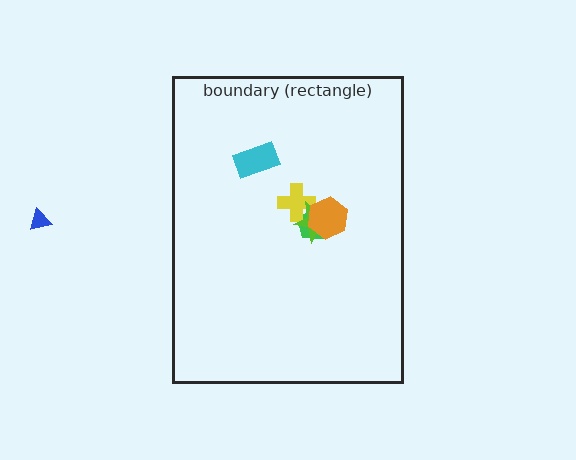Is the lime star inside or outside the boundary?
Inside.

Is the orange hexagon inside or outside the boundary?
Inside.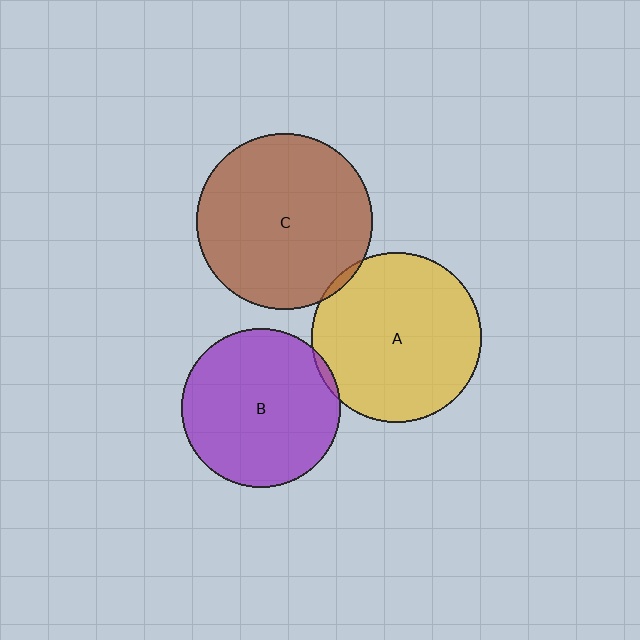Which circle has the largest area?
Circle C (brown).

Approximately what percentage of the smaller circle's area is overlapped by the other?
Approximately 5%.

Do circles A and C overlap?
Yes.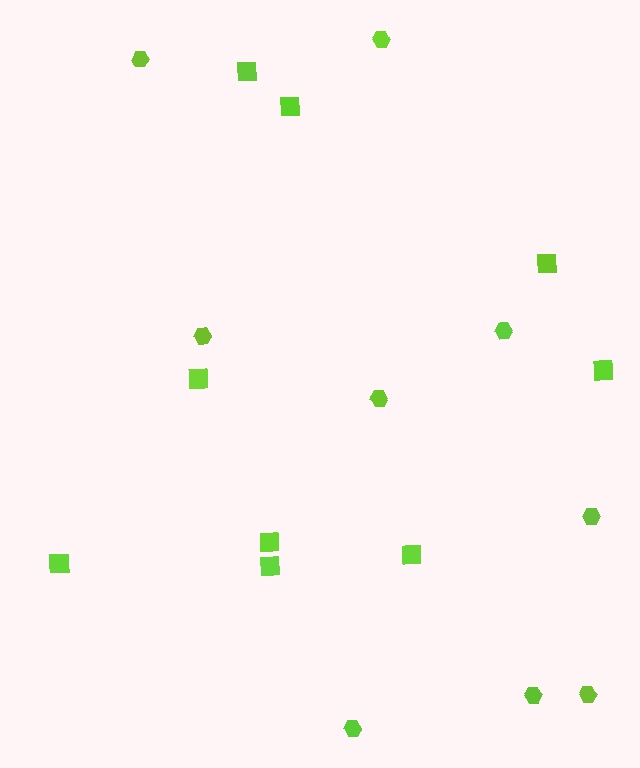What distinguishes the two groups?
There are 2 groups: one group of squares (9) and one group of hexagons (9).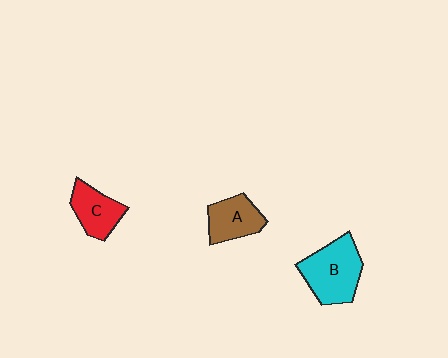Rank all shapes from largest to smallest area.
From largest to smallest: B (cyan), A (brown), C (red).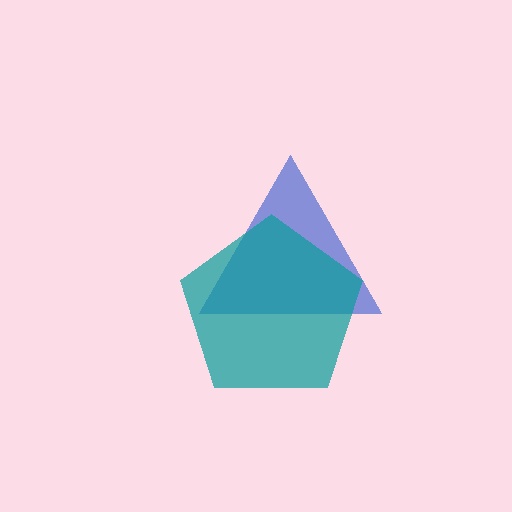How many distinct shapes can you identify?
There are 2 distinct shapes: a blue triangle, a teal pentagon.